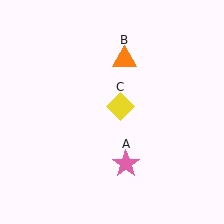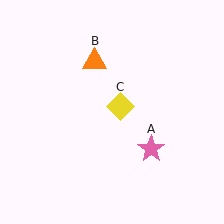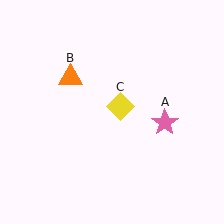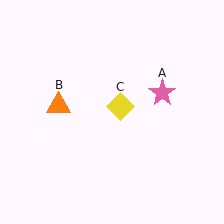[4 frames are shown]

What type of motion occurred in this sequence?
The pink star (object A), orange triangle (object B) rotated counterclockwise around the center of the scene.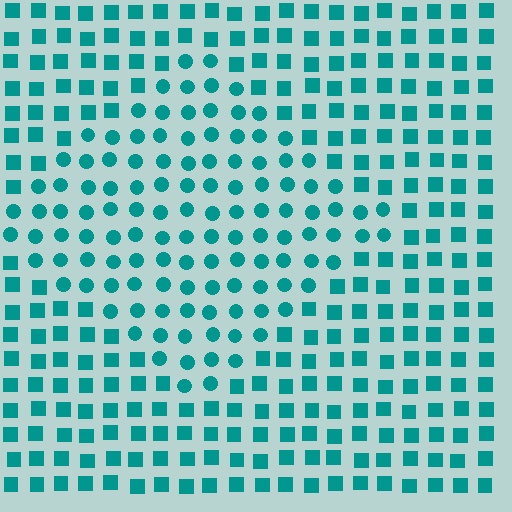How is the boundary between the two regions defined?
The boundary is defined by a change in element shape: circles inside vs. squares outside. All elements share the same color and spacing.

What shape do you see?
I see a diamond.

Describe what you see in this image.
The image is filled with small teal elements arranged in a uniform grid. A diamond-shaped region contains circles, while the surrounding area contains squares. The boundary is defined purely by the change in element shape.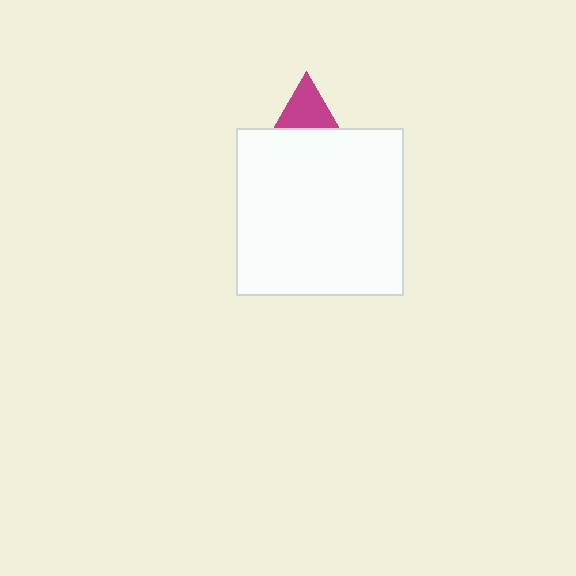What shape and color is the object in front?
The object in front is a white square.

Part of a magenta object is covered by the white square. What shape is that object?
It is a triangle.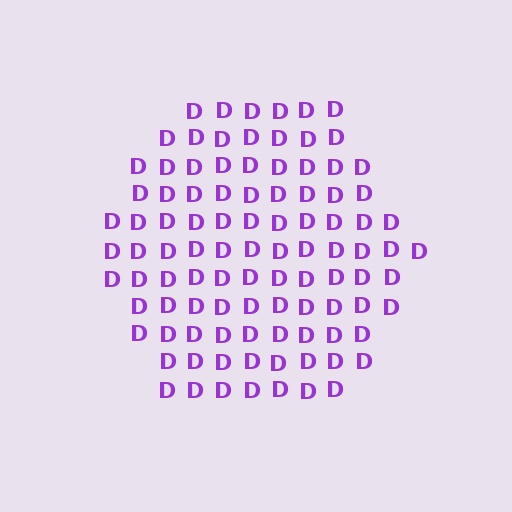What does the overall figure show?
The overall figure shows a hexagon.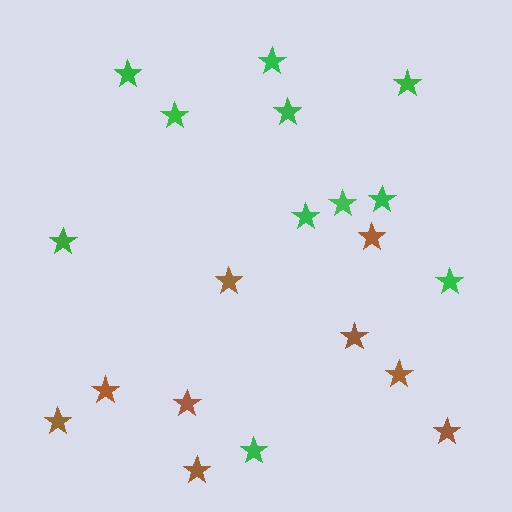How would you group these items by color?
There are 2 groups: one group of green stars (11) and one group of brown stars (9).